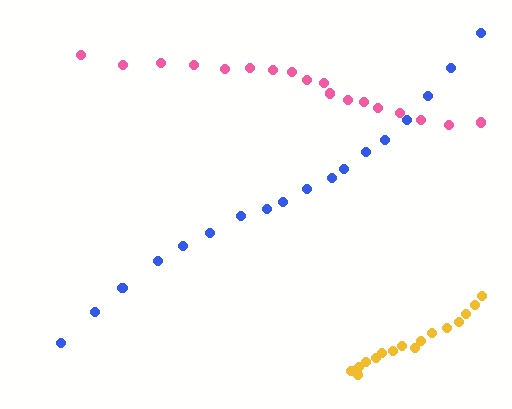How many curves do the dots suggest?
There are 3 distinct paths.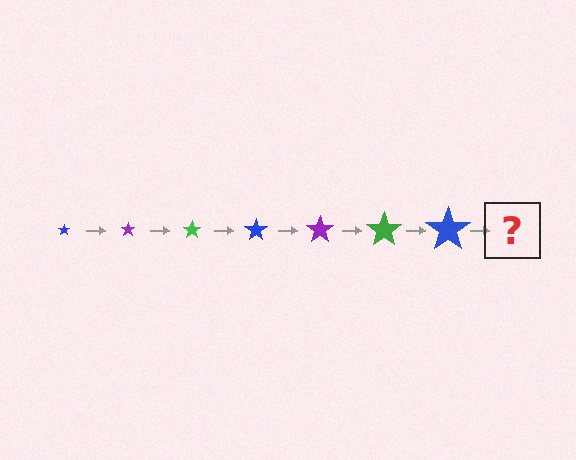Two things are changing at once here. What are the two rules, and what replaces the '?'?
The two rules are that the star grows larger each step and the color cycles through blue, purple, and green. The '?' should be a purple star, larger than the previous one.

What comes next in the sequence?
The next element should be a purple star, larger than the previous one.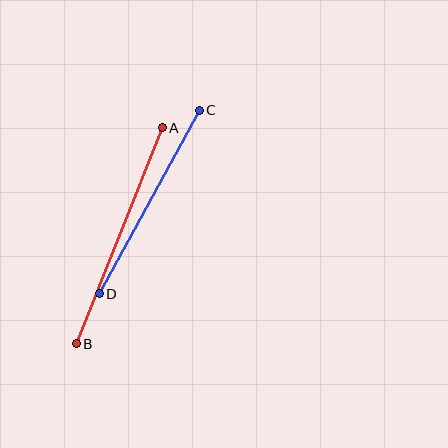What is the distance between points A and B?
The distance is approximately 233 pixels.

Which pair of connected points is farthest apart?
Points A and B are farthest apart.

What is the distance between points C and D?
The distance is approximately 209 pixels.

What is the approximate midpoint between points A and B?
The midpoint is at approximately (119, 236) pixels.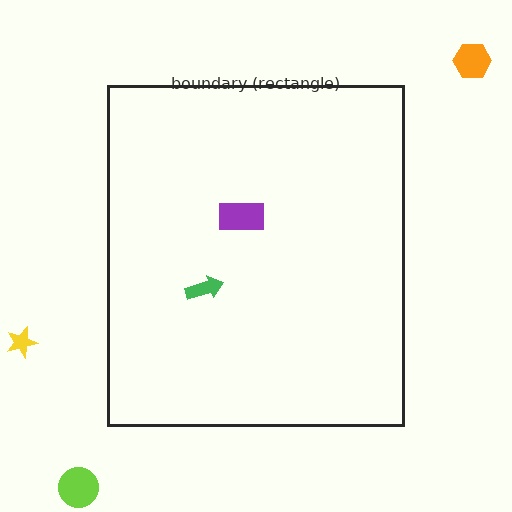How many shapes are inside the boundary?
2 inside, 3 outside.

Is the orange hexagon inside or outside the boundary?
Outside.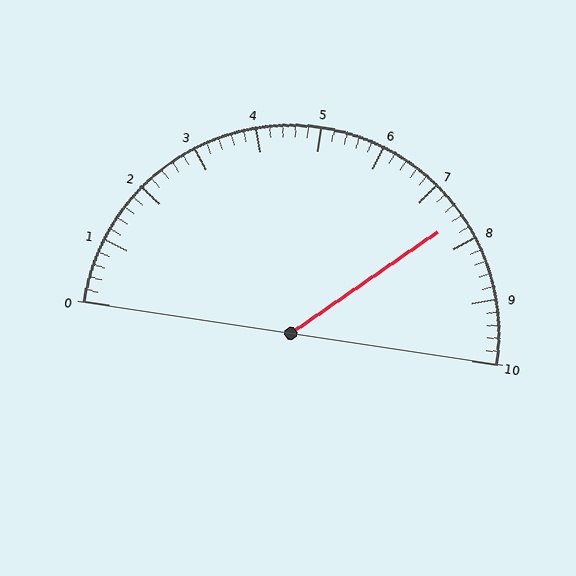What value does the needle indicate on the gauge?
The needle indicates approximately 7.6.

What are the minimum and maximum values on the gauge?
The gauge ranges from 0 to 10.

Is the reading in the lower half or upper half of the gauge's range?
The reading is in the upper half of the range (0 to 10).